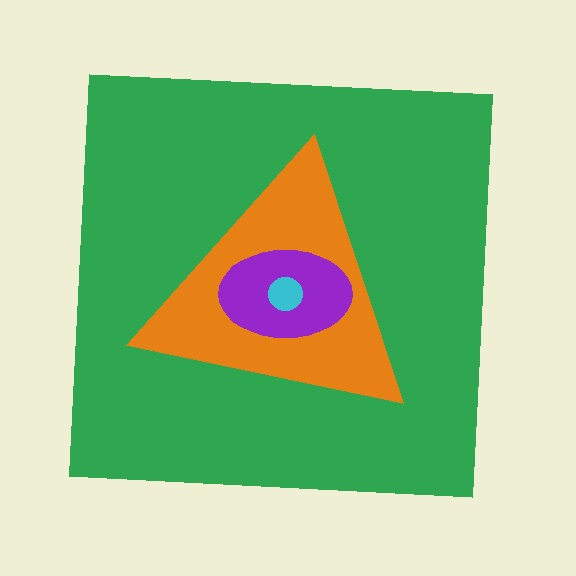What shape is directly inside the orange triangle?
The purple ellipse.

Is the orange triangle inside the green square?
Yes.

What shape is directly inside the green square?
The orange triangle.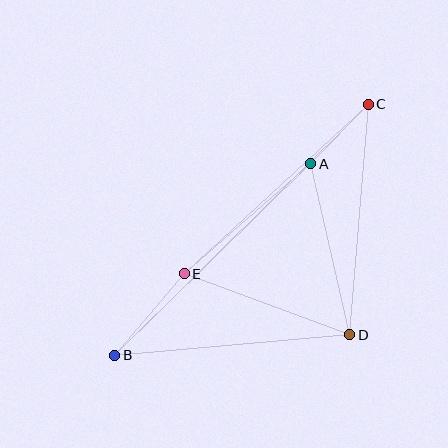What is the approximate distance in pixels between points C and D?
The distance between C and D is approximately 231 pixels.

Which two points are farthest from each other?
Points B and C are farthest from each other.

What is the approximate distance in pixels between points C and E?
The distance between C and E is approximately 250 pixels.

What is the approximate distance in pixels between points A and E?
The distance between A and E is approximately 168 pixels.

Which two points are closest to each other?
Points A and C are closest to each other.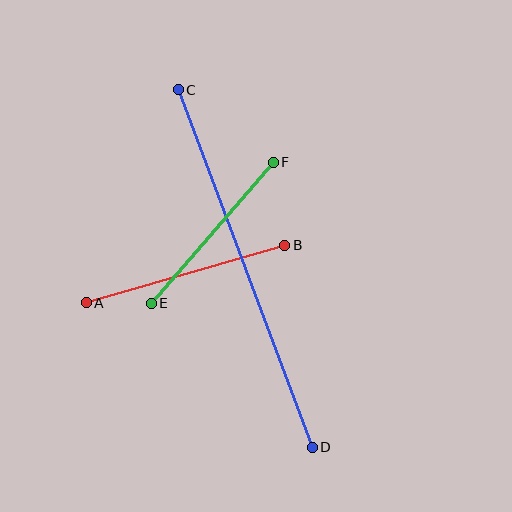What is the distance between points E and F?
The distance is approximately 186 pixels.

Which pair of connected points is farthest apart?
Points C and D are farthest apart.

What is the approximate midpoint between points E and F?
The midpoint is at approximately (212, 233) pixels.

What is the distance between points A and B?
The distance is approximately 207 pixels.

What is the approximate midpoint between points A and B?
The midpoint is at approximately (185, 274) pixels.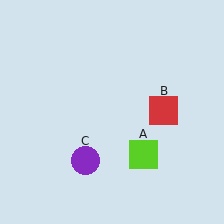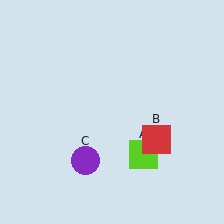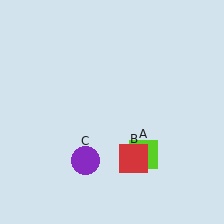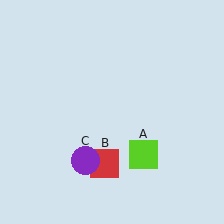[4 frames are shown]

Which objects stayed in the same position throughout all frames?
Lime square (object A) and purple circle (object C) remained stationary.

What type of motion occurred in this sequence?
The red square (object B) rotated clockwise around the center of the scene.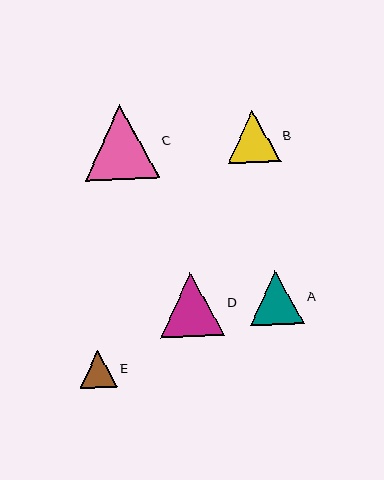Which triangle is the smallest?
Triangle E is the smallest with a size of approximately 37 pixels.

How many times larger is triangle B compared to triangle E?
Triangle B is approximately 1.4 times the size of triangle E.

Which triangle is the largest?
Triangle C is the largest with a size of approximately 75 pixels.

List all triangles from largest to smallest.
From largest to smallest: C, D, A, B, E.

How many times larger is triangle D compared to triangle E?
Triangle D is approximately 1.7 times the size of triangle E.